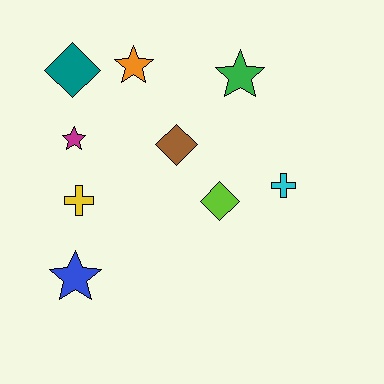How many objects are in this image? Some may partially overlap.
There are 9 objects.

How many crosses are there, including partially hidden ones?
There are 2 crosses.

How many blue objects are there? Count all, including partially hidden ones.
There is 1 blue object.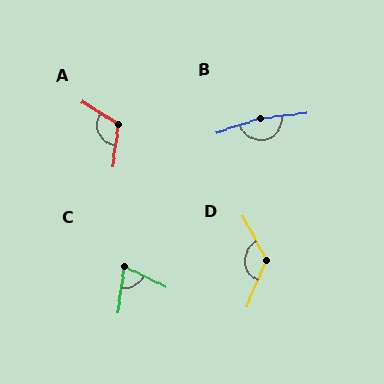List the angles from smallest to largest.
C (71°), A (115°), D (130°), B (169°).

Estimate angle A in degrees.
Approximately 115 degrees.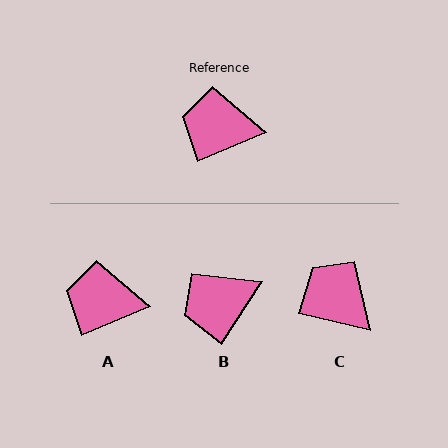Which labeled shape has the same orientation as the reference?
A.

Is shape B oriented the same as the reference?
No, it is off by about 34 degrees.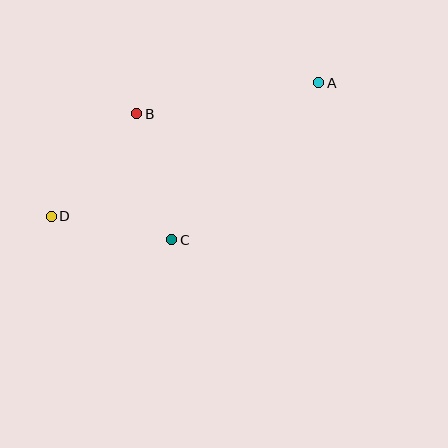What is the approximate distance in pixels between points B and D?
The distance between B and D is approximately 134 pixels.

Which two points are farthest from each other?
Points A and D are farthest from each other.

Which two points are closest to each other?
Points C and D are closest to each other.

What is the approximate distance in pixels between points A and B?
The distance between A and B is approximately 185 pixels.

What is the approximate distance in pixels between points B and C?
The distance between B and C is approximately 131 pixels.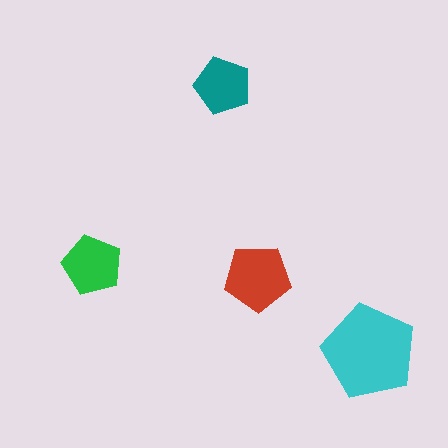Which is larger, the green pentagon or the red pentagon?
The red one.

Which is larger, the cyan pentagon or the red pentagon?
The cyan one.